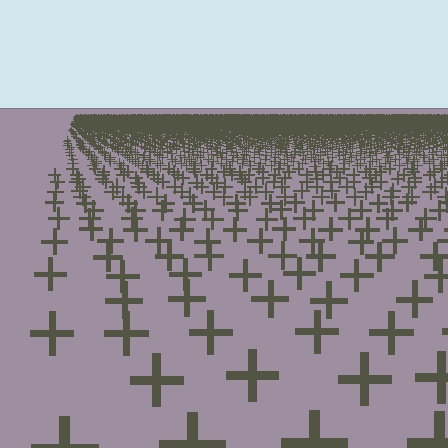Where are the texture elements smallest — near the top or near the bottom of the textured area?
Near the top.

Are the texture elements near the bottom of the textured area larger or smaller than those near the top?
Larger. Near the bottom, elements are closer to the viewer and appear at a bigger on-screen size.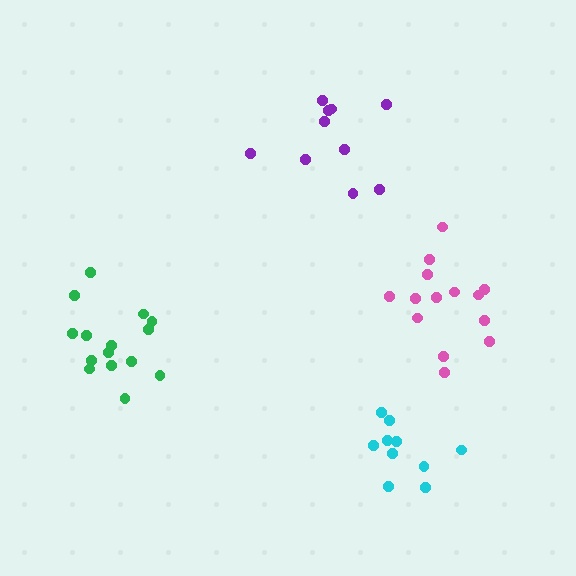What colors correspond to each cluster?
The clusters are colored: cyan, purple, pink, green.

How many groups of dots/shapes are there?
There are 4 groups.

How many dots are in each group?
Group 1: 10 dots, Group 2: 10 dots, Group 3: 14 dots, Group 4: 15 dots (49 total).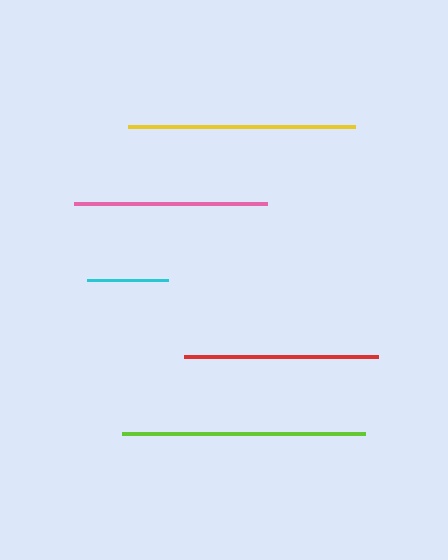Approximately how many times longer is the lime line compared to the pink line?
The lime line is approximately 1.3 times the length of the pink line.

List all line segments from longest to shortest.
From longest to shortest: lime, yellow, red, pink, cyan.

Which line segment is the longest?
The lime line is the longest at approximately 243 pixels.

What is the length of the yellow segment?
The yellow segment is approximately 227 pixels long.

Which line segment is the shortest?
The cyan line is the shortest at approximately 81 pixels.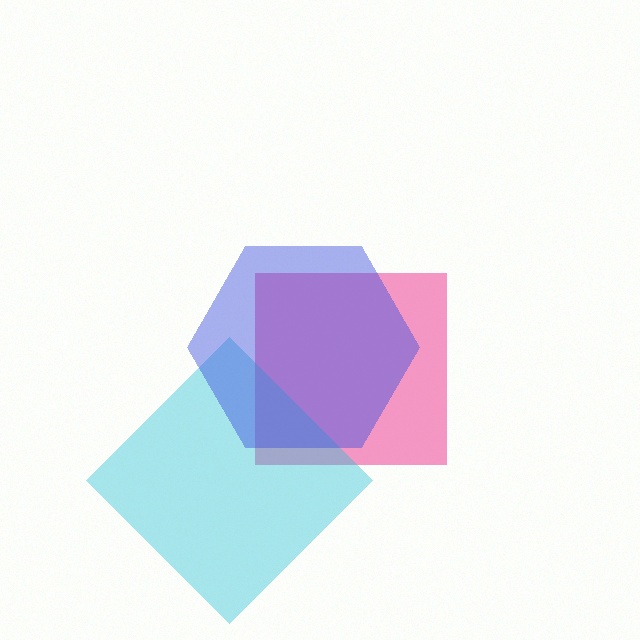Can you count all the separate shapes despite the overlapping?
Yes, there are 3 separate shapes.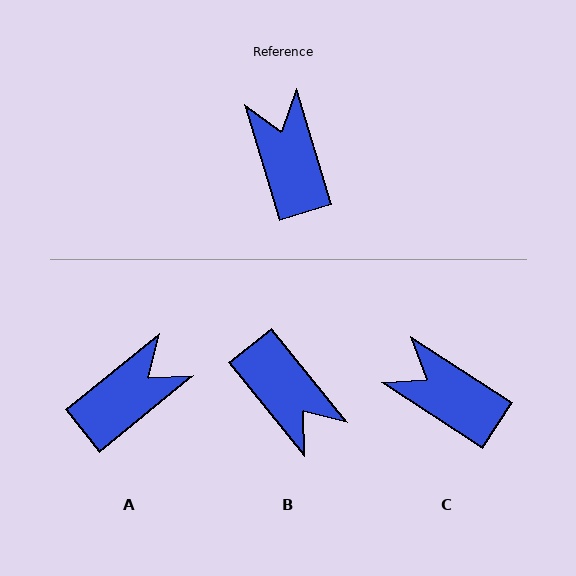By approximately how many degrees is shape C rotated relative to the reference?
Approximately 40 degrees counter-clockwise.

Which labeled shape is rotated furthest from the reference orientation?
B, about 158 degrees away.